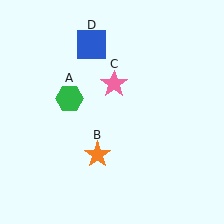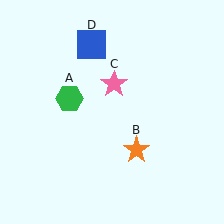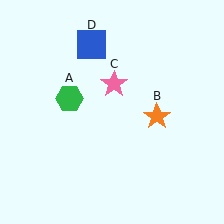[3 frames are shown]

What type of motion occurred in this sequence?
The orange star (object B) rotated counterclockwise around the center of the scene.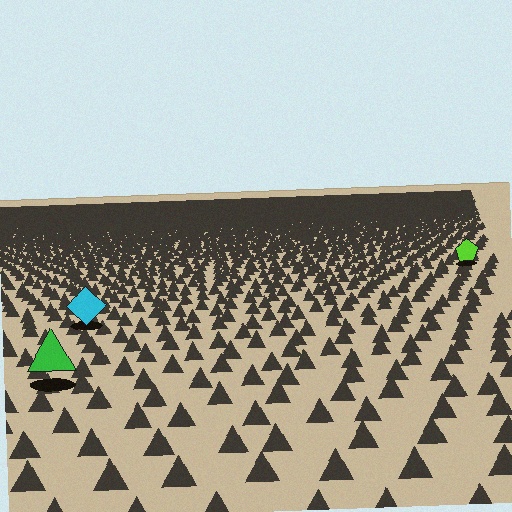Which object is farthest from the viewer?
The lime pentagon is farthest from the viewer. It appears smaller and the ground texture around it is denser.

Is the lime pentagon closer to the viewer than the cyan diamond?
No. The cyan diamond is closer — you can tell from the texture gradient: the ground texture is coarser near it.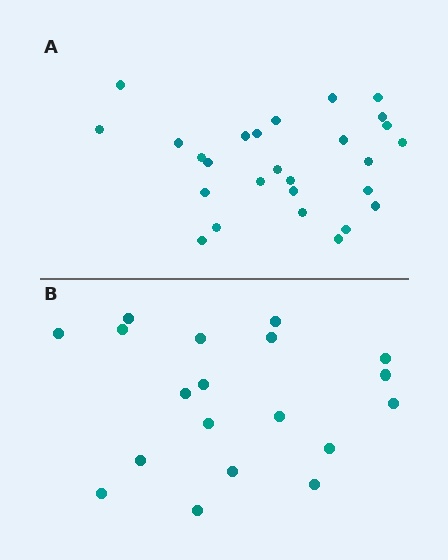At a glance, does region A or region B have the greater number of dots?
Region A (the top region) has more dots.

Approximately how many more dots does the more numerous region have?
Region A has roughly 8 or so more dots than region B.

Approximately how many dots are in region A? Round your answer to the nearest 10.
About 30 dots. (The exact count is 27, which rounds to 30.)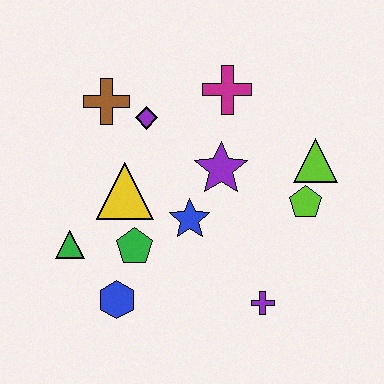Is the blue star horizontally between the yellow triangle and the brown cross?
No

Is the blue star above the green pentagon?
Yes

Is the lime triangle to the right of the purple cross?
Yes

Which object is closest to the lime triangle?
The lime pentagon is closest to the lime triangle.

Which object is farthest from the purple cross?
The brown cross is farthest from the purple cross.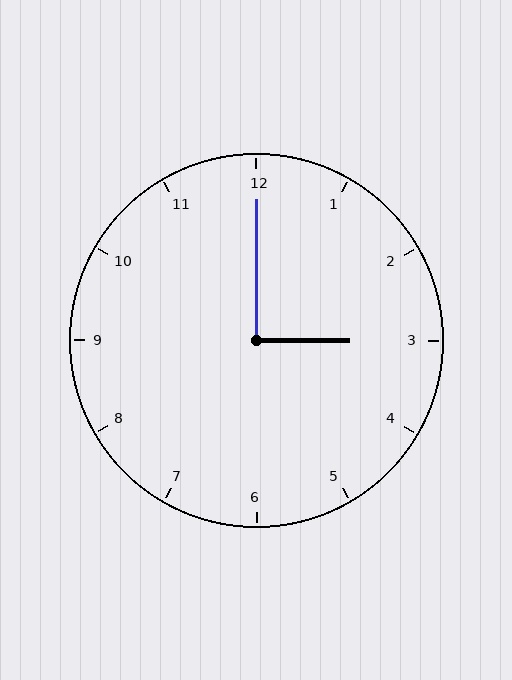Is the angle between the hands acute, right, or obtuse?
It is right.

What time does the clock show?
3:00.